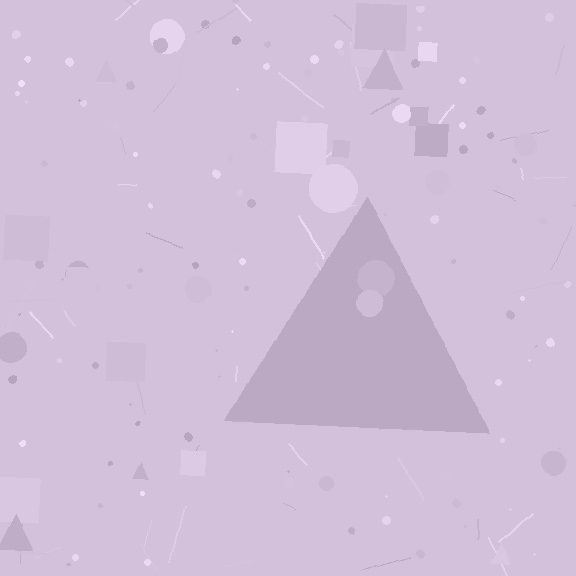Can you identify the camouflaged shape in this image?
The camouflaged shape is a triangle.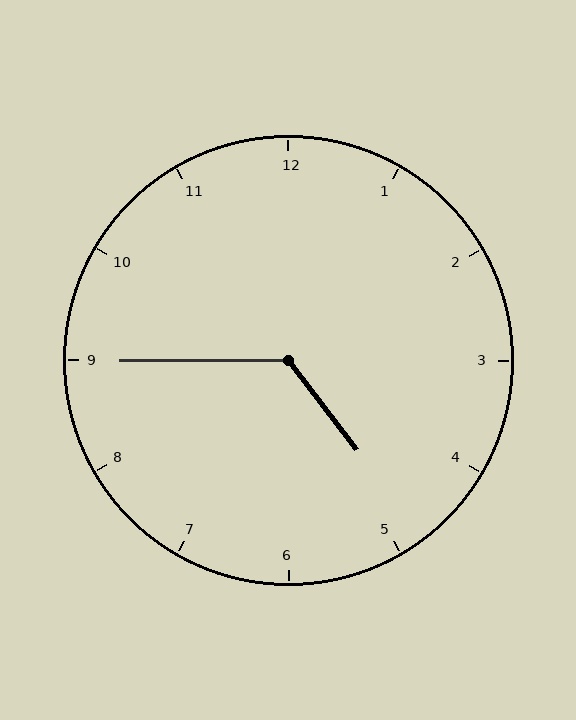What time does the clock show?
4:45.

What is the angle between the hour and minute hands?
Approximately 128 degrees.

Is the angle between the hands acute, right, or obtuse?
It is obtuse.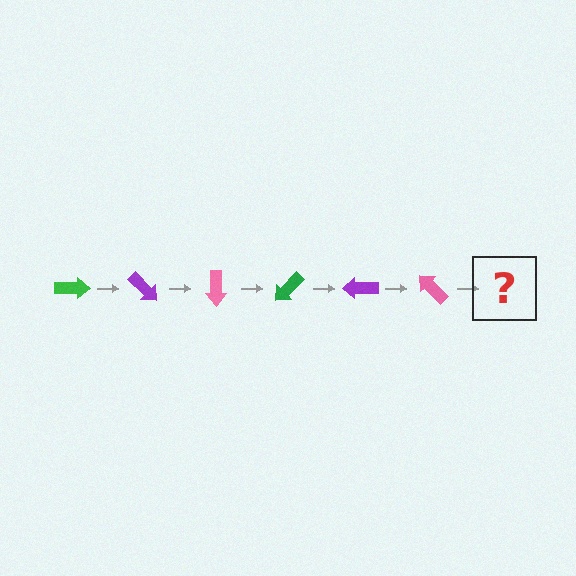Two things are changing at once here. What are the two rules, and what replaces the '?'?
The two rules are that it rotates 45 degrees each step and the color cycles through green, purple, and pink. The '?' should be a green arrow, rotated 270 degrees from the start.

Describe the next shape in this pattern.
It should be a green arrow, rotated 270 degrees from the start.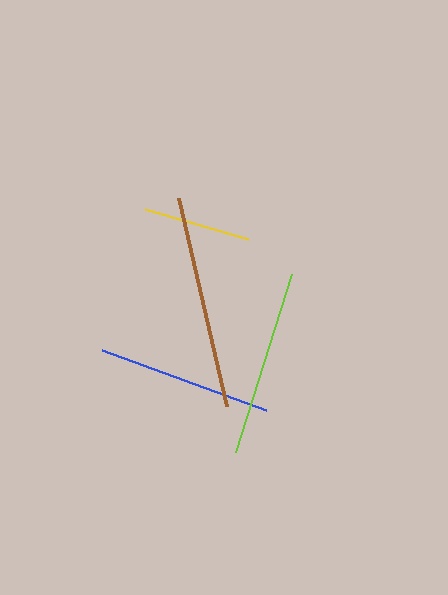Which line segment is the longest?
The brown line is the longest at approximately 213 pixels.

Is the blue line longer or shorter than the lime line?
The lime line is longer than the blue line.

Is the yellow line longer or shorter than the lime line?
The lime line is longer than the yellow line.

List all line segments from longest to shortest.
From longest to shortest: brown, lime, blue, yellow.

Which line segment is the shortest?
The yellow line is the shortest at approximately 107 pixels.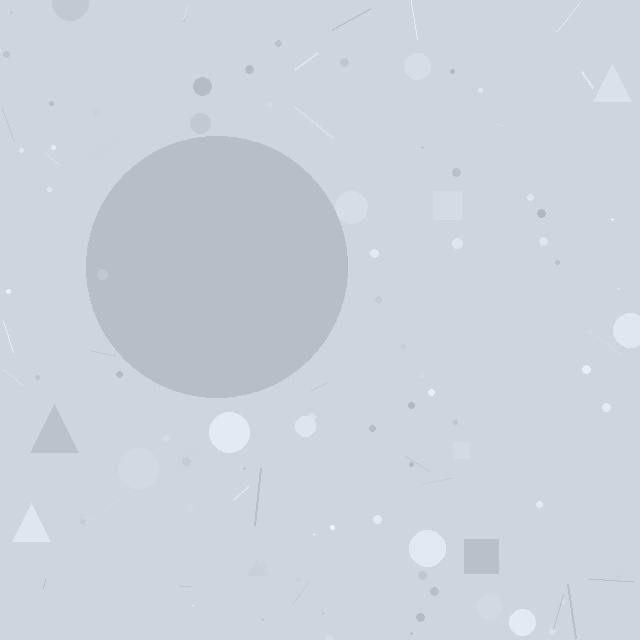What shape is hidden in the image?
A circle is hidden in the image.